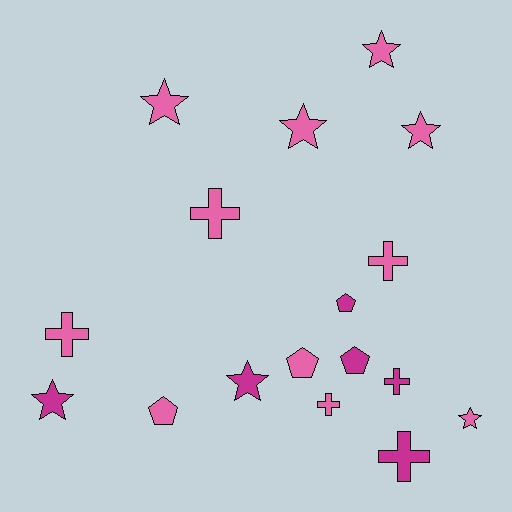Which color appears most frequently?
Pink, with 11 objects.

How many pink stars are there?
There are 5 pink stars.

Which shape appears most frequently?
Star, with 7 objects.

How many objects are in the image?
There are 17 objects.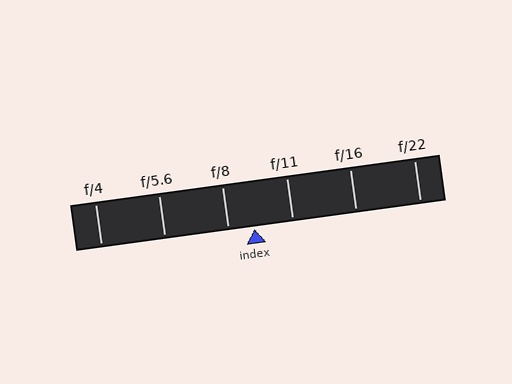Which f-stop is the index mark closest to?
The index mark is closest to f/8.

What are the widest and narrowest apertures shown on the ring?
The widest aperture shown is f/4 and the narrowest is f/22.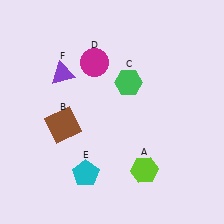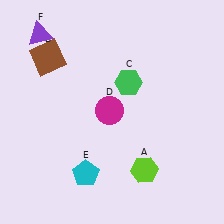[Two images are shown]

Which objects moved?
The objects that moved are: the brown square (B), the magenta circle (D), the purple triangle (F).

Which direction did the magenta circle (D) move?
The magenta circle (D) moved down.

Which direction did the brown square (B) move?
The brown square (B) moved up.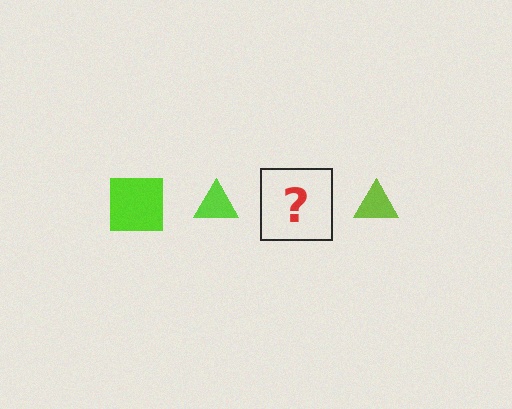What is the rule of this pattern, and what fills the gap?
The rule is that the pattern cycles through square, triangle shapes in lime. The gap should be filled with a lime square.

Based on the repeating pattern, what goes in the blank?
The blank should be a lime square.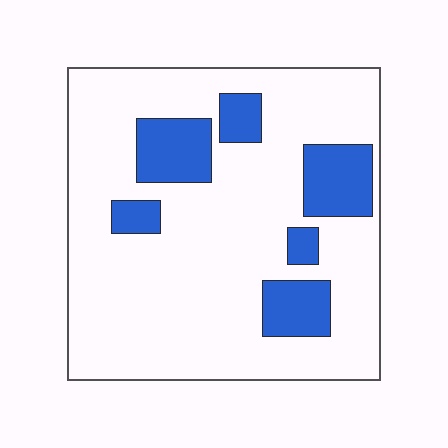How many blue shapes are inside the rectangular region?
6.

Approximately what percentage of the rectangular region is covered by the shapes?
Approximately 20%.